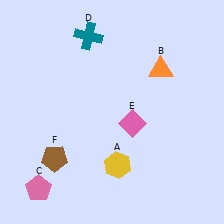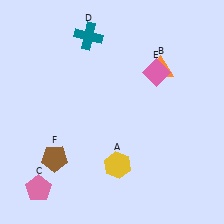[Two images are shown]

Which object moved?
The pink diamond (E) moved up.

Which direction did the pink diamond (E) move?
The pink diamond (E) moved up.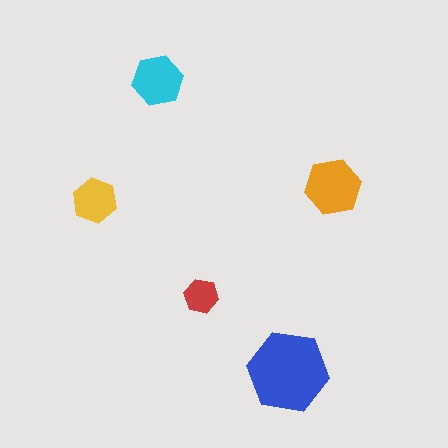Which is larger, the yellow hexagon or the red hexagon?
The yellow one.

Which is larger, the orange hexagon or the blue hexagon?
The blue one.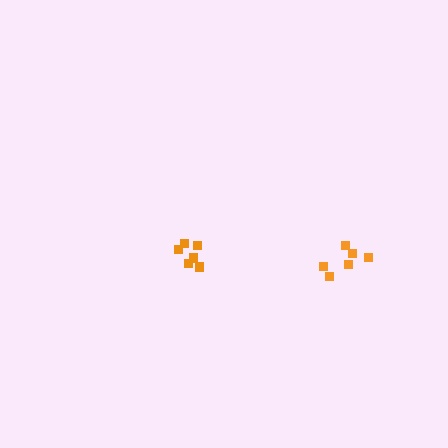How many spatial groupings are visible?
There are 2 spatial groupings.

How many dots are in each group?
Group 1: 6 dots, Group 2: 6 dots (12 total).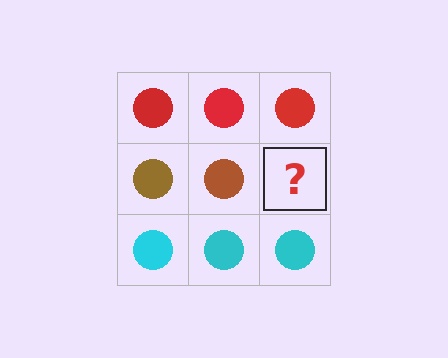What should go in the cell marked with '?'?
The missing cell should contain a brown circle.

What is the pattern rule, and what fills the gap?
The rule is that each row has a consistent color. The gap should be filled with a brown circle.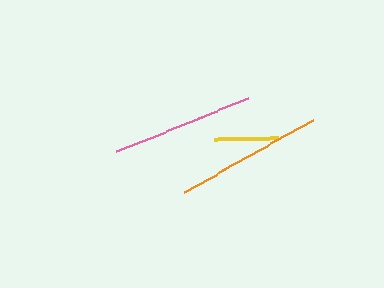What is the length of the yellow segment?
The yellow segment is approximately 64 pixels long.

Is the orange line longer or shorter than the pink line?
The orange line is longer than the pink line.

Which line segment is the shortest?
The yellow line is the shortest at approximately 64 pixels.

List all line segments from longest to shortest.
From longest to shortest: orange, pink, yellow.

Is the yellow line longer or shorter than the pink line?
The pink line is longer than the yellow line.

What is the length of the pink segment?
The pink segment is approximately 142 pixels long.